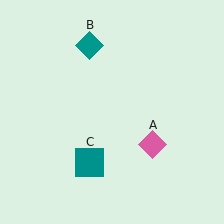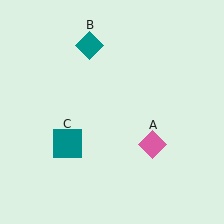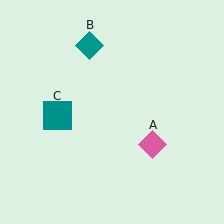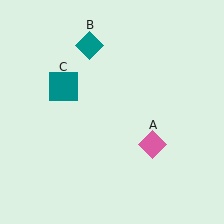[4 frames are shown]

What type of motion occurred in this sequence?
The teal square (object C) rotated clockwise around the center of the scene.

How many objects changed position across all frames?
1 object changed position: teal square (object C).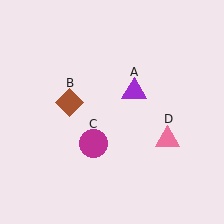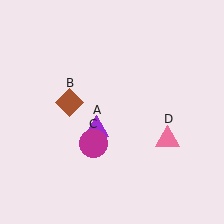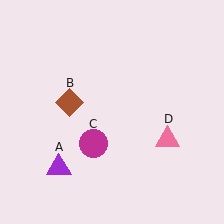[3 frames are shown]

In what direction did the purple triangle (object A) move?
The purple triangle (object A) moved down and to the left.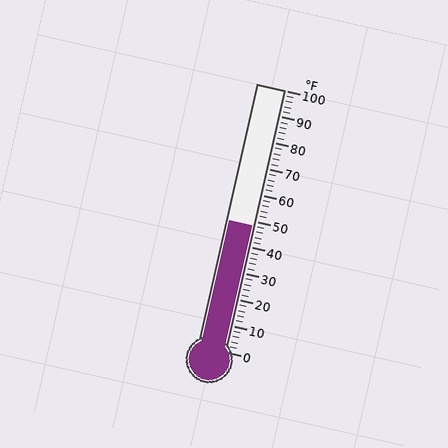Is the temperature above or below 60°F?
The temperature is below 60°F.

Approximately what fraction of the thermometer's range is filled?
The thermometer is filled to approximately 50% of its range.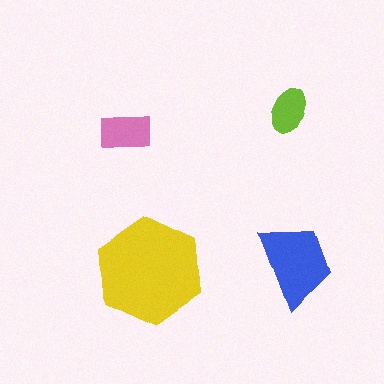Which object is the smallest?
The lime ellipse.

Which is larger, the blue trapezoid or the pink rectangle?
The blue trapezoid.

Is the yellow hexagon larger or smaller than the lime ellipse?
Larger.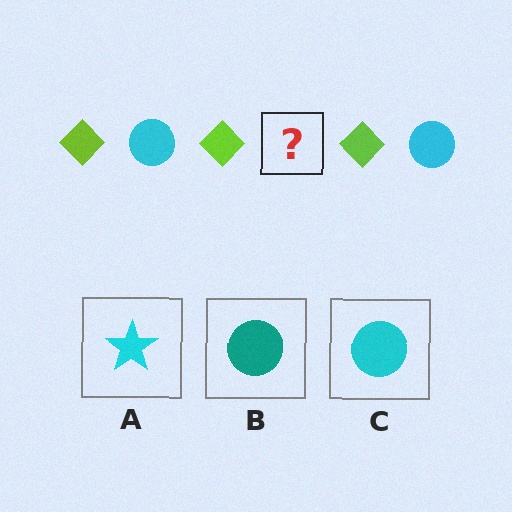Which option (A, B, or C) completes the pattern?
C.